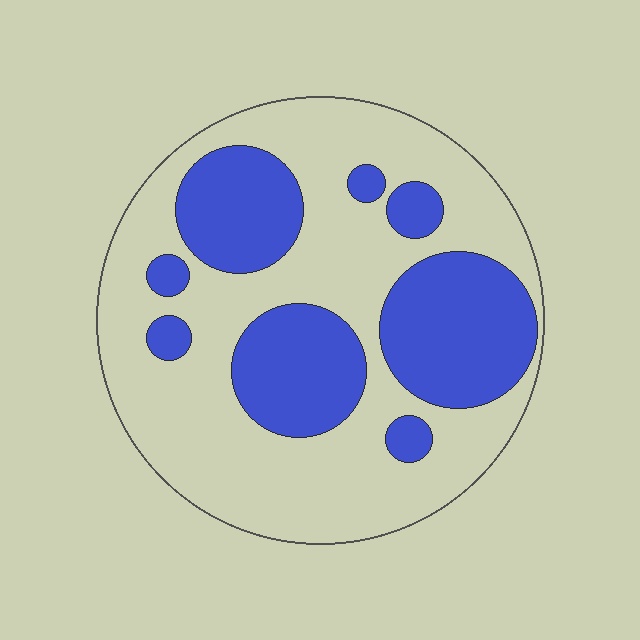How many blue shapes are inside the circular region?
8.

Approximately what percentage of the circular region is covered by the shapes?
Approximately 35%.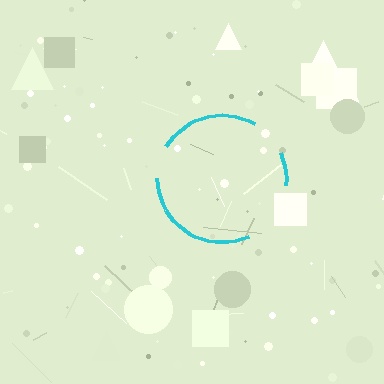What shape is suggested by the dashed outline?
The dashed outline suggests a circle.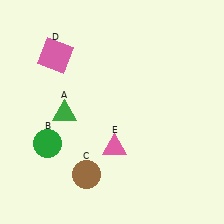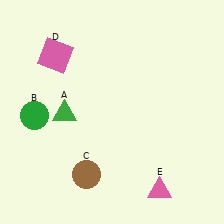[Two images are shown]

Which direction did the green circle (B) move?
The green circle (B) moved up.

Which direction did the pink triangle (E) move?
The pink triangle (E) moved right.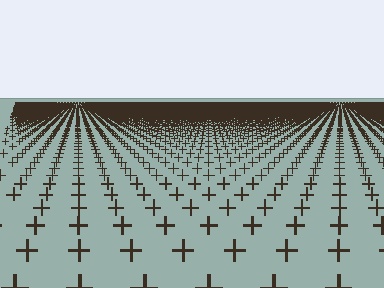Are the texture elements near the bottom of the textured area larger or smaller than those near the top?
Larger. Near the bottom, elements are closer to the viewer and appear at a bigger on-screen size.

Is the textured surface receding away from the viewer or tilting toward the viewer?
The surface is receding away from the viewer. Texture elements get smaller and denser toward the top.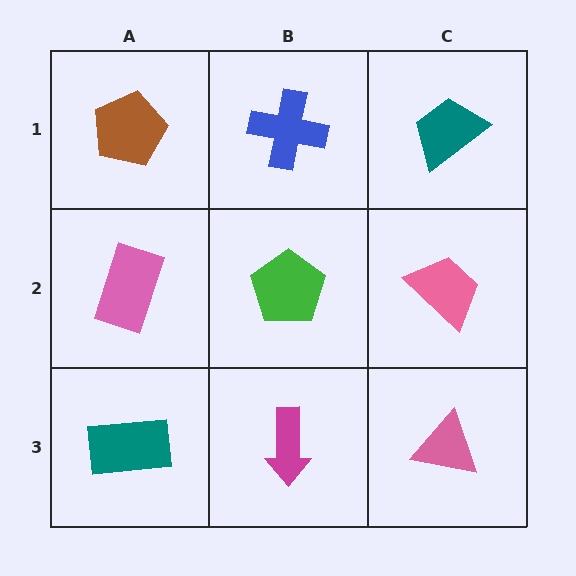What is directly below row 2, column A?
A teal rectangle.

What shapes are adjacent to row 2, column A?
A brown pentagon (row 1, column A), a teal rectangle (row 3, column A), a green pentagon (row 2, column B).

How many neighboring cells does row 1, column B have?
3.